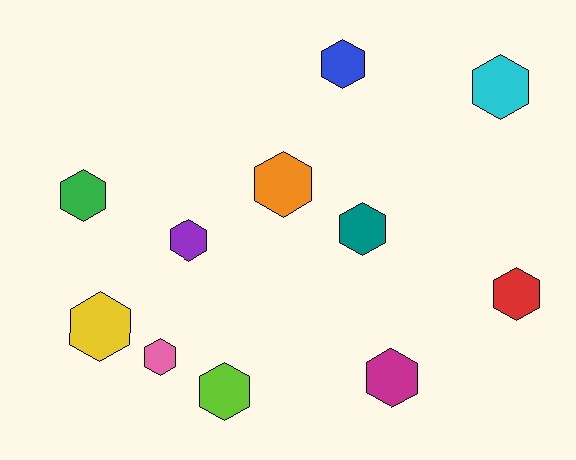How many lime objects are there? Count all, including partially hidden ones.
There is 1 lime object.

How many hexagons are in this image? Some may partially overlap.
There are 11 hexagons.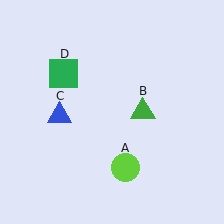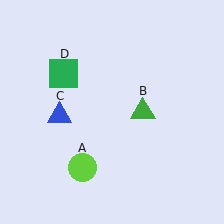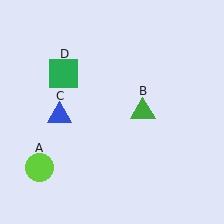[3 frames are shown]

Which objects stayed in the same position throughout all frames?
Green triangle (object B) and blue triangle (object C) and green square (object D) remained stationary.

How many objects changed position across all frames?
1 object changed position: lime circle (object A).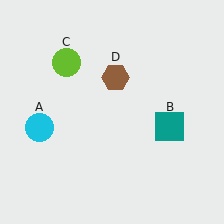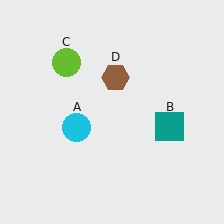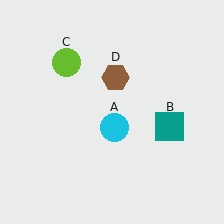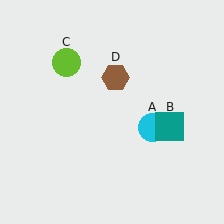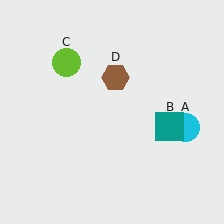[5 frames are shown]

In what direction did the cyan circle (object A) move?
The cyan circle (object A) moved right.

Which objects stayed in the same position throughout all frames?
Teal square (object B) and lime circle (object C) and brown hexagon (object D) remained stationary.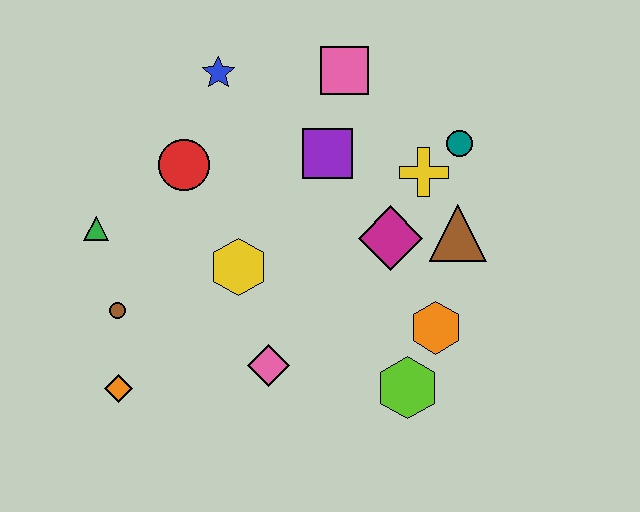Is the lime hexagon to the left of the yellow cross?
Yes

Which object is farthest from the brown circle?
The teal circle is farthest from the brown circle.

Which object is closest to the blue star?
The red circle is closest to the blue star.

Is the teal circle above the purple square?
Yes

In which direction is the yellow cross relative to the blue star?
The yellow cross is to the right of the blue star.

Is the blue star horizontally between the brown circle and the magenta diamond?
Yes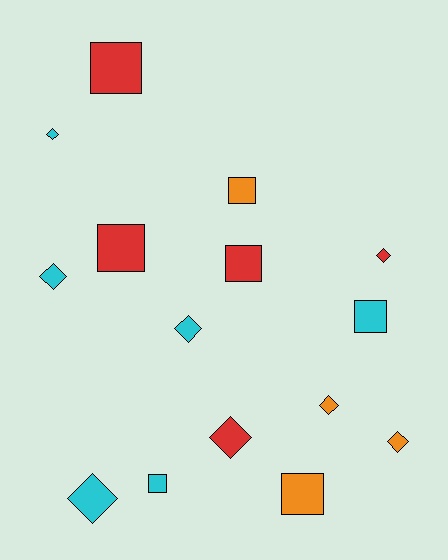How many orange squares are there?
There are 2 orange squares.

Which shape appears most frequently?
Diamond, with 8 objects.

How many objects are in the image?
There are 15 objects.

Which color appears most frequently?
Cyan, with 6 objects.